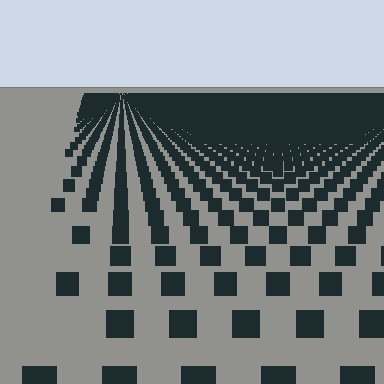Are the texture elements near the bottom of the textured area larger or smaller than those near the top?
Larger. Near the bottom, elements are closer to the viewer and appear at a bigger on-screen size.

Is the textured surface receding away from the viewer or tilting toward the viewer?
The surface is receding away from the viewer. Texture elements get smaller and denser toward the top.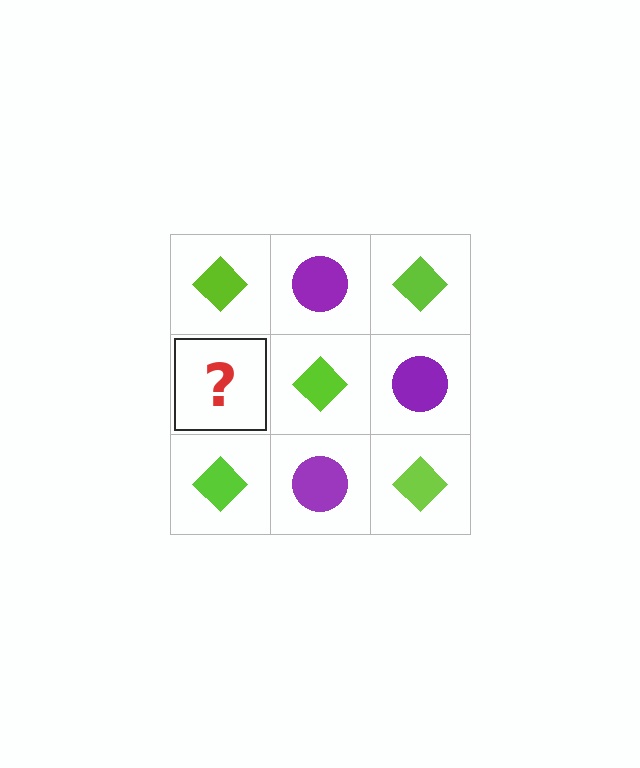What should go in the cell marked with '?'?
The missing cell should contain a purple circle.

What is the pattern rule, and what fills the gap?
The rule is that it alternates lime diamond and purple circle in a checkerboard pattern. The gap should be filled with a purple circle.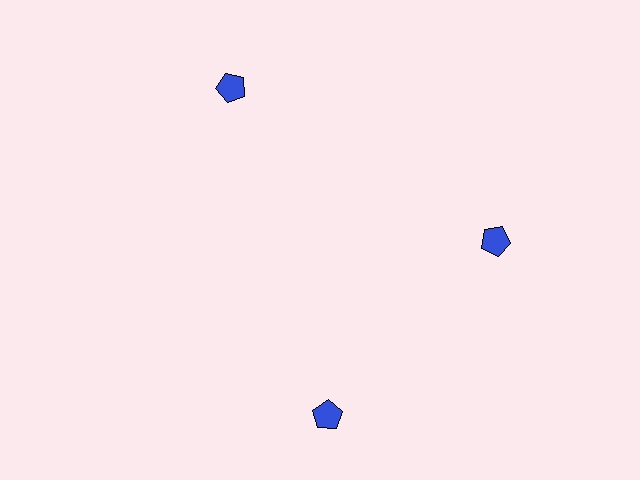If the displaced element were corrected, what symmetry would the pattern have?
It would have 3-fold rotational symmetry — the pattern would map onto itself every 120 degrees.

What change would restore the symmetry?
The symmetry would be restored by rotating it back into even spacing with its neighbors so that all 3 pentagons sit at equal angles and equal distance from the center.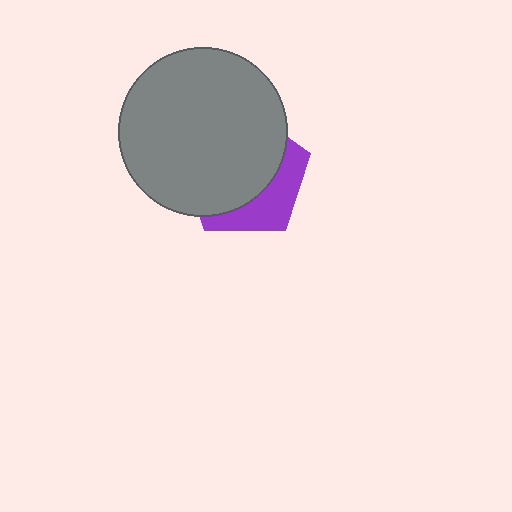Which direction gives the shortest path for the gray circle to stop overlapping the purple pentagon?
Moving toward the upper-left gives the shortest separation.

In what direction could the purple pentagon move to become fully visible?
The purple pentagon could move toward the lower-right. That would shift it out from behind the gray circle entirely.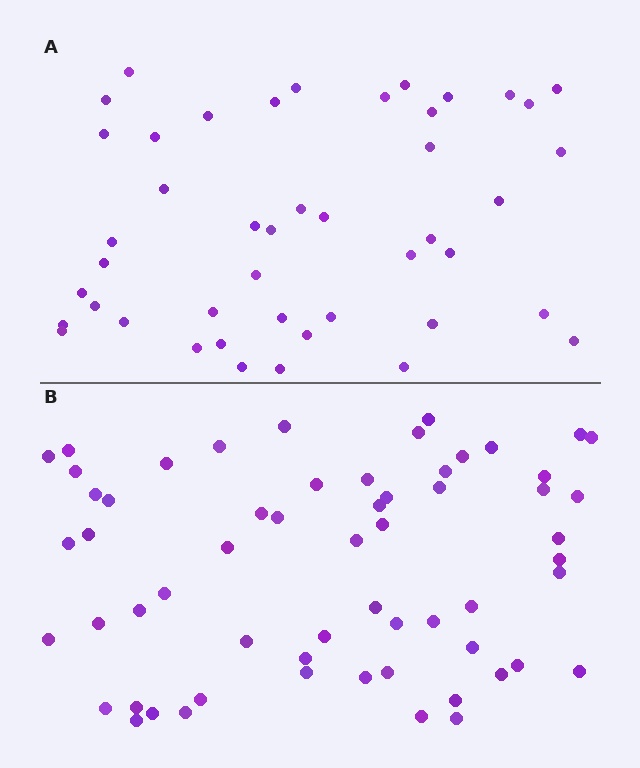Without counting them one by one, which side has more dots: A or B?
Region B (the bottom region) has more dots.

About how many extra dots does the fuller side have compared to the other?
Region B has approximately 15 more dots than region A.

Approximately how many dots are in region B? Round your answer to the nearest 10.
About 60 dots.